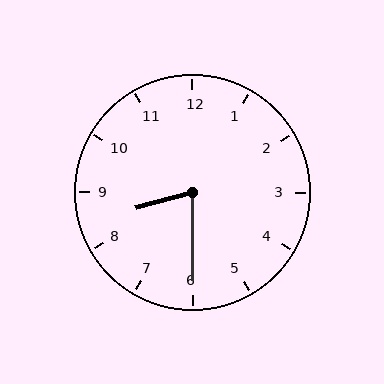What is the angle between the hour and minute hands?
Approximately 75 degrees.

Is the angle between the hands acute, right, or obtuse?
It is acute.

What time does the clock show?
8:30.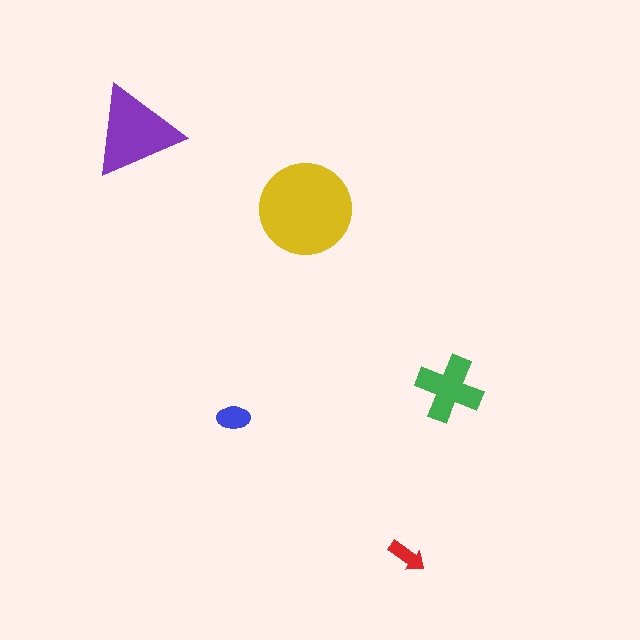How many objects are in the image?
There are 5 objects in the image.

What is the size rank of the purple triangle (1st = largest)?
2nd.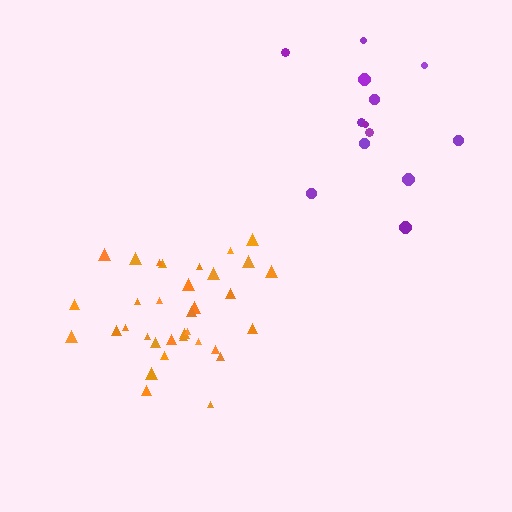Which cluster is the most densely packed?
Orange.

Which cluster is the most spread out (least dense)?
Purple.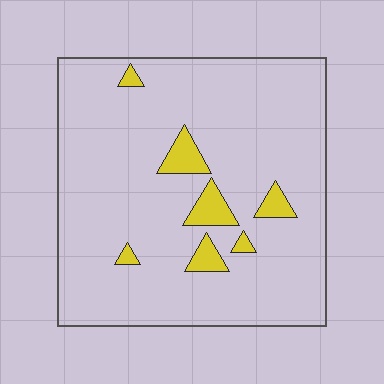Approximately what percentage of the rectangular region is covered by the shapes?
Approximately 10%.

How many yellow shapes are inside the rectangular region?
7.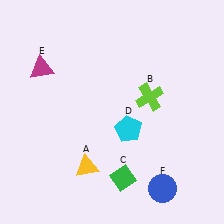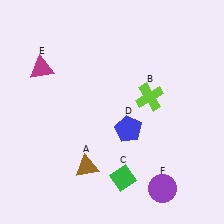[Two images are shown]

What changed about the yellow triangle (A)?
In Image 1, A is yellow. In Image 2, it changed to brown.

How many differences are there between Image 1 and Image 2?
There are 3 differences between the two images.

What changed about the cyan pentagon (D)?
In Image 1, D is cyan. In Image 2, it changed to blue.